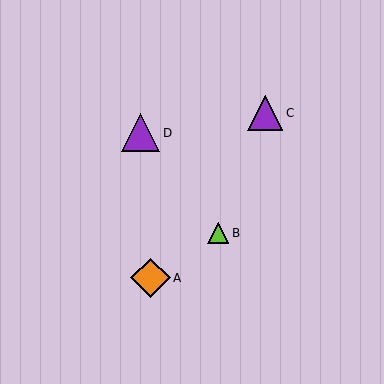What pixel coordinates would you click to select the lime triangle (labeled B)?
Click at (218, 233) to select the lime triangle B.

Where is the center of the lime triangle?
The center of the lime triangle is at (218, 233).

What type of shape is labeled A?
Shape A is an orange diamond.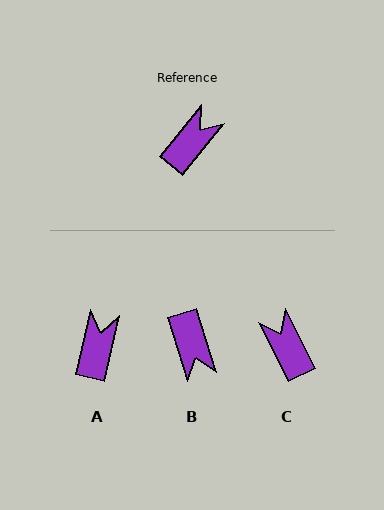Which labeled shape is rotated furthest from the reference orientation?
B, about 123 degrees away.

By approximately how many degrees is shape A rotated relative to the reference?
Approximately 26 degrees counter-clockwise.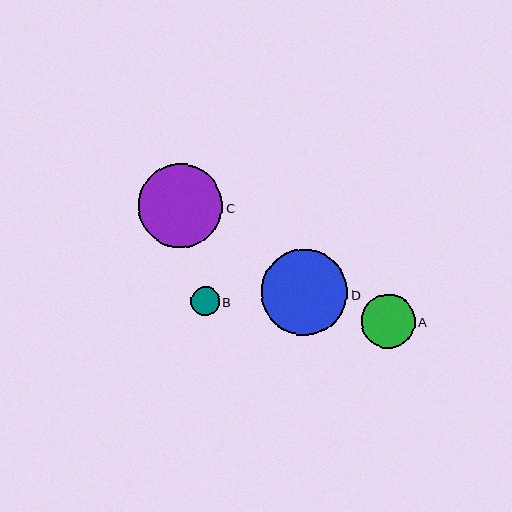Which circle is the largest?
Circle D is the largest with a size of approximately 86 pixels.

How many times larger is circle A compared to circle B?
Circle A is approximately 1.9 times the size of circle B.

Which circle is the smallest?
Circle B is the smallest with a size of approximately 29 pixels.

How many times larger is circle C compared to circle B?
Circle C is approximately 2.9 times the size of circle B.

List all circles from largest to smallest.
From largest to smallest: D, C, A, B.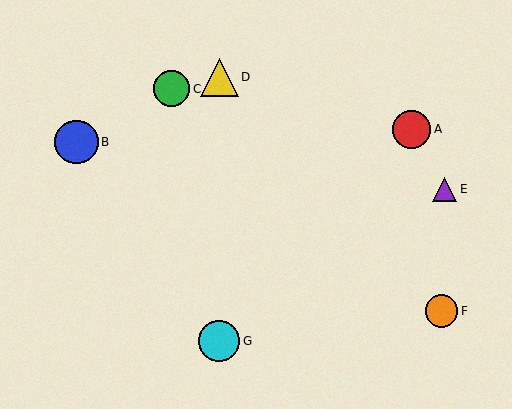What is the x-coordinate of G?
Object G is at x≈219.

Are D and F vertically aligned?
No, D is at x≈219 and F is at x≈441.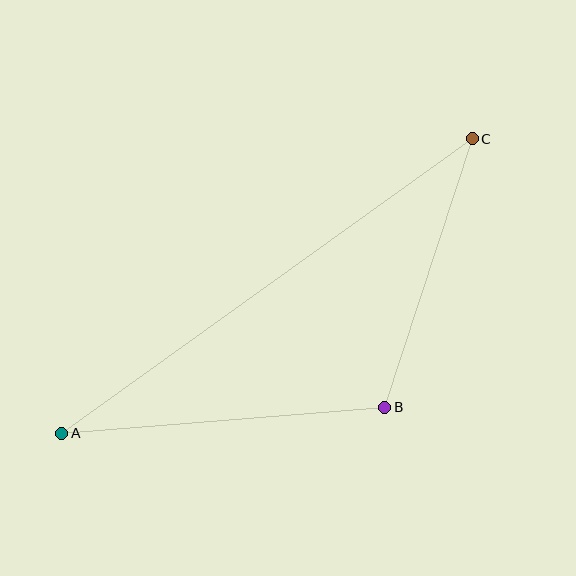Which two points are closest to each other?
Points B and C are closest to each other.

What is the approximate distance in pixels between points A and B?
The distance between A and B is approximately 324 pixels.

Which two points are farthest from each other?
Points A and C are farthest from each other.